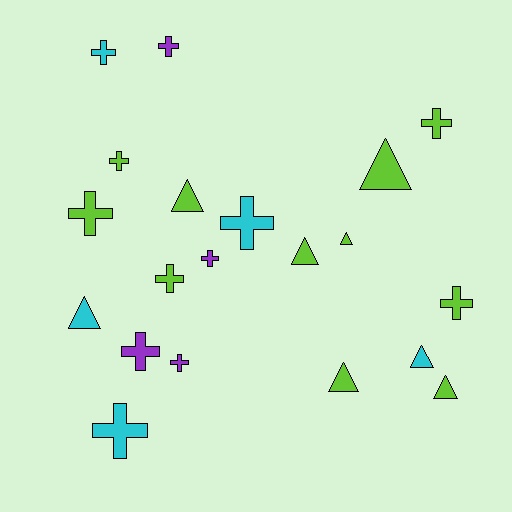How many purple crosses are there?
There are 4 purple crosses.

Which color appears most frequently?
Lime, with 11 objects.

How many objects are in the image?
There are 20 objects.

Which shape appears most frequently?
Cross, with 12 objects.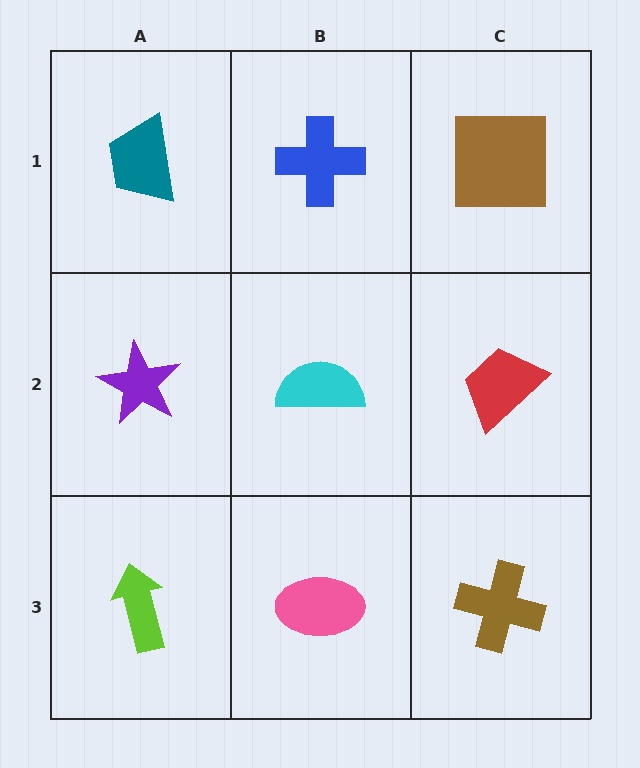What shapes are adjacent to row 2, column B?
A blue cross (row 1, column B), a pink ellipse (row 3, column B), a purple star (row 2, column A), a red trapezoid (row 2, column C).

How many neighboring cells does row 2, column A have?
3.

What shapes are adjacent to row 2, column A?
A teal trapezoid (row 1, column A), a lime arrow (row 3, column A), a cyan semicircle (row 2, column B).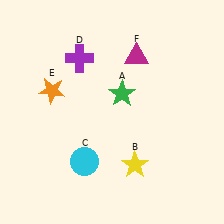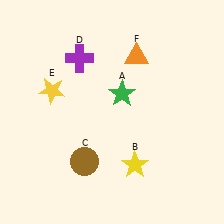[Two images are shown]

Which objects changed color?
C changed from cyan to brown. E changed from orange to yellow. F changed from magenta to orange.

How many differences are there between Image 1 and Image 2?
There are 3 differences between the two images.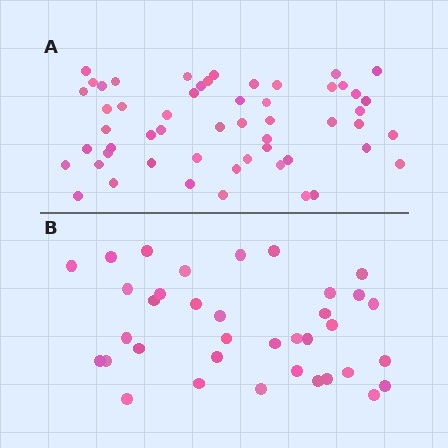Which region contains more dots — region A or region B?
Region A (the top region) has more dots.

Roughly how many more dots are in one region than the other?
Region A has approximately 20 more dots than region B.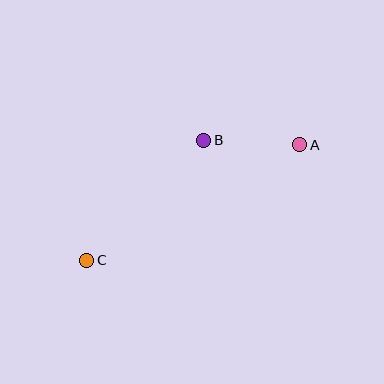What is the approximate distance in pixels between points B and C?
The distance between B and C is approximately 168 pixels.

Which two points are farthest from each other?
Points A and C are farthest from each other.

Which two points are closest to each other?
Points A and B are closest to each other.